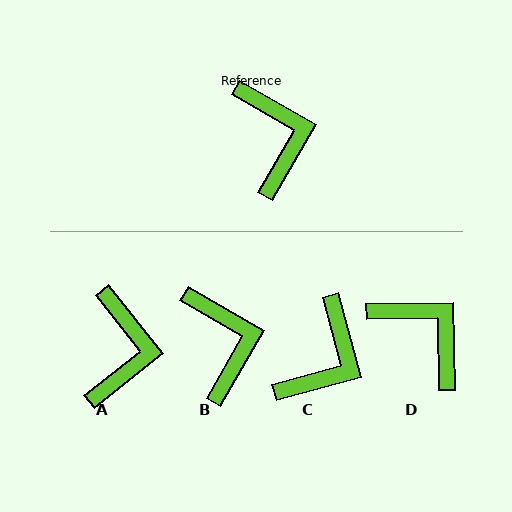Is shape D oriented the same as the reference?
No, it is off by about 31 degrees.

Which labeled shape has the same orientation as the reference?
B.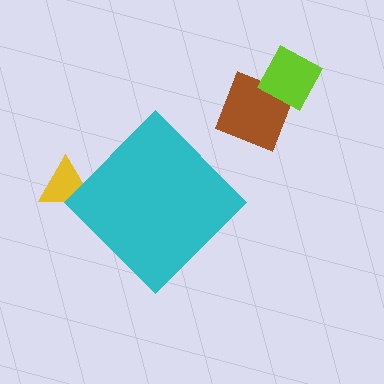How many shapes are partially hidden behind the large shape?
1 shape is partially hidden.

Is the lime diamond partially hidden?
No, the lime diamond is fully visible.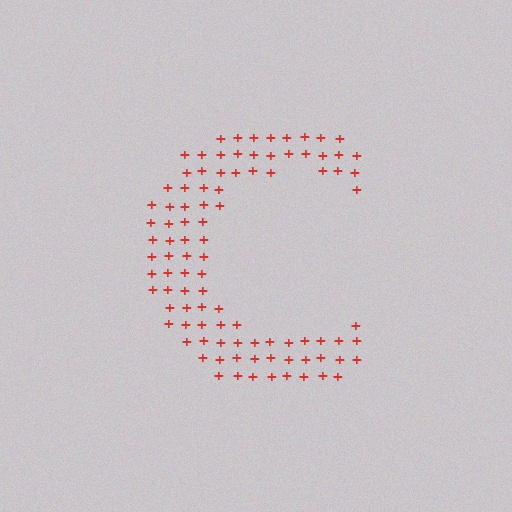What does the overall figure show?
The overall figure shows the letter C.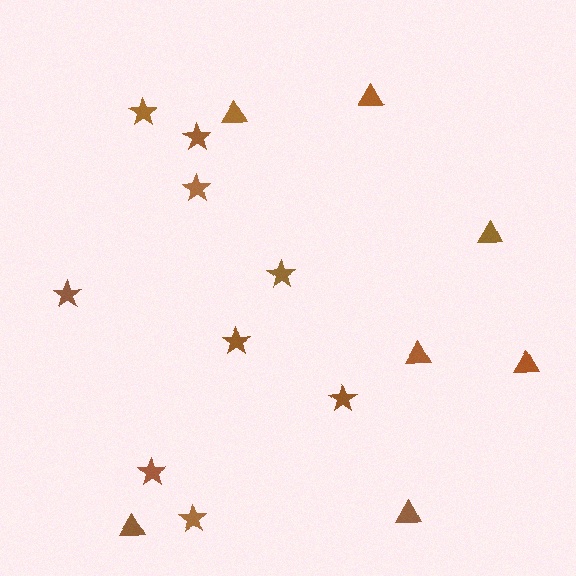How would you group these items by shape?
There are 2 groups: one group of triangles (7) and one group of stars (9).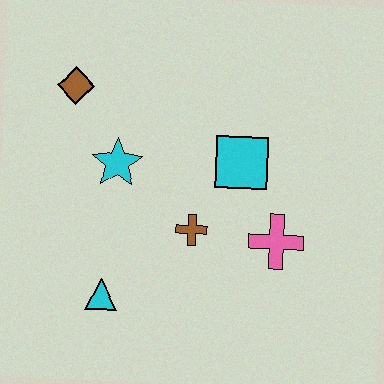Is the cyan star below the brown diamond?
Yes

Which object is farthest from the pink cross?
The brown diamond is farthest from the pink cross.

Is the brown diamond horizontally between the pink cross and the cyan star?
No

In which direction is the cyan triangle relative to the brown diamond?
The cyan triangle is below the brown diamond.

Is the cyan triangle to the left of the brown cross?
Yes